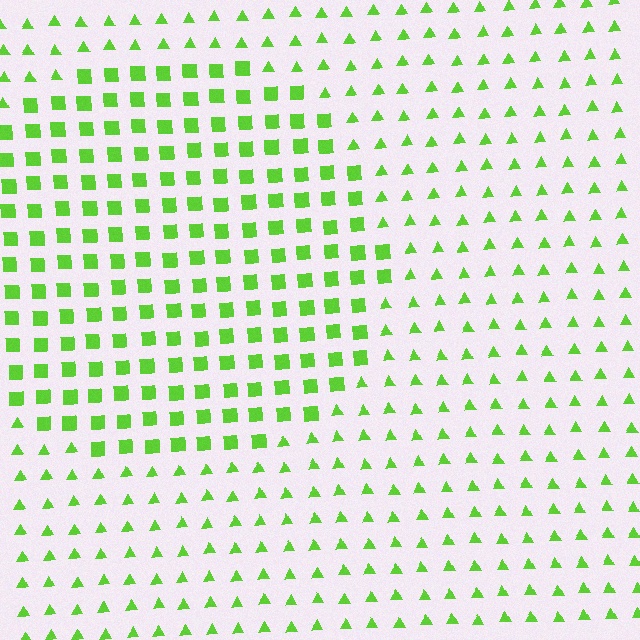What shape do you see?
I see a circle.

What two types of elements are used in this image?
The image uses squares inside the circle region and triangles outside it.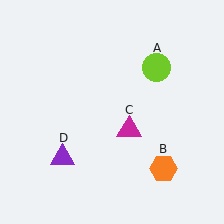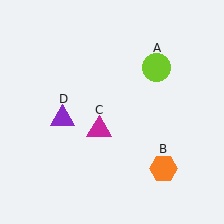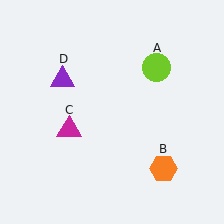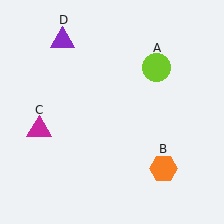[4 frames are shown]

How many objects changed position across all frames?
2 objects changed position: magenta triangle (object C), purple triangle (object D).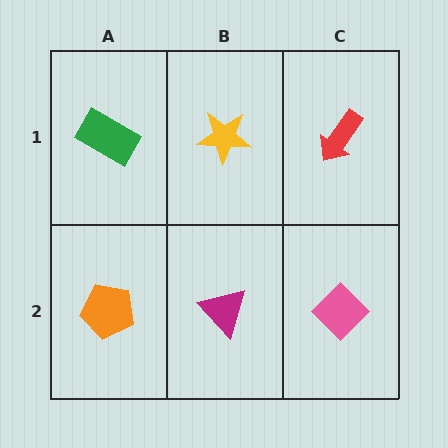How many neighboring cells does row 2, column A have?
2.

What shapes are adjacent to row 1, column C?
A pink diamond (row 2, column C), a yellow star (row 1, column B).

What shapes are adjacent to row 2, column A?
A green rectangle (row 1, column A), a magenta triangle (row 2, column B).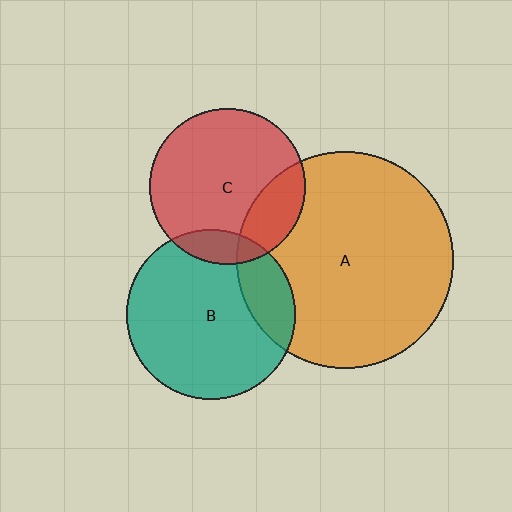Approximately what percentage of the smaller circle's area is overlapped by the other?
Approximately 20%.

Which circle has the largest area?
Circle A (orange).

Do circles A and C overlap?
Yes.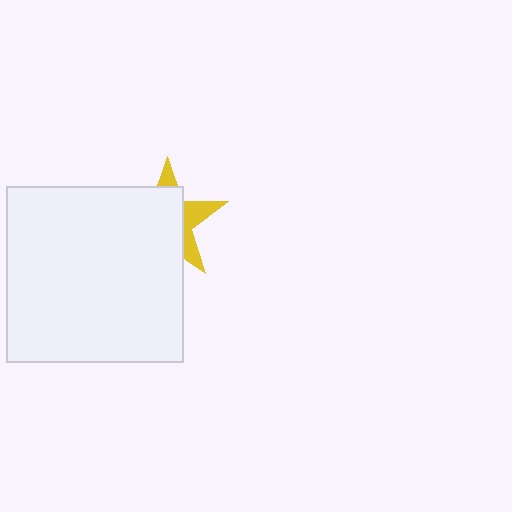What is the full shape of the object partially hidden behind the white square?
The partially hidden object is a yellow star.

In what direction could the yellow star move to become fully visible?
The yellow star could move toward the upper-right. That would shift it out from behind the white square entirely.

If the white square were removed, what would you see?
You would see the complete yellow star.